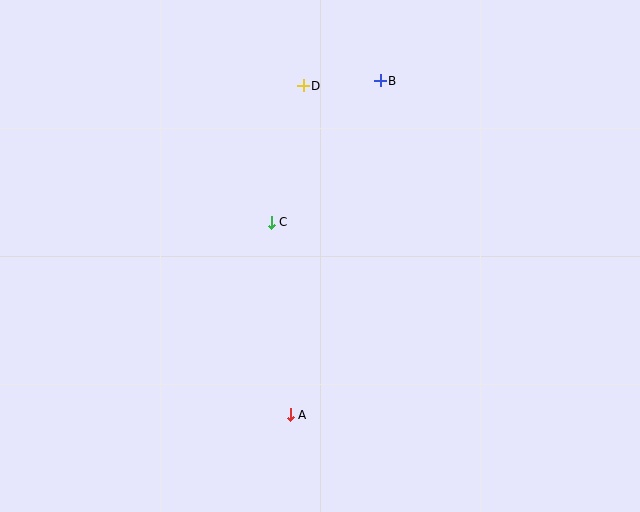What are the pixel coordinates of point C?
Point C is at (271, 222).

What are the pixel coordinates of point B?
Point B is at (380, 81).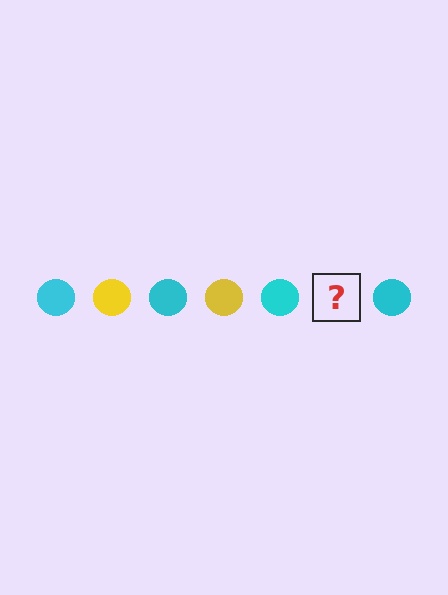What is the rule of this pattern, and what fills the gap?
The rule is that the pattern cycles through cyan, yellow circles. The gap should be filled with a yellow circle.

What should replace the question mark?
The question mark should be replaced with a yellow circle.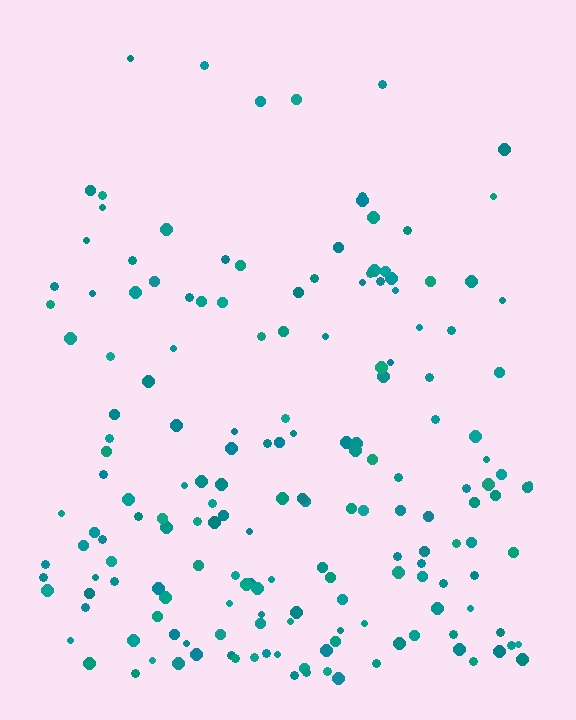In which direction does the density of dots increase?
From top to bottom, with the bottom side densest.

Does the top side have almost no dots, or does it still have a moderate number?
Still a moderate number, just noticeably fewer than the bottom.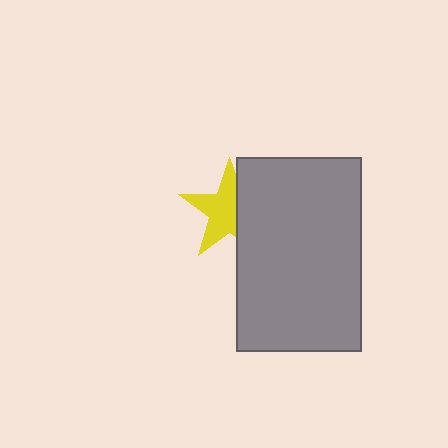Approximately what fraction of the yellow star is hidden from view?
Roughly 39% of the yellow star is hidden behind the gray rectangle.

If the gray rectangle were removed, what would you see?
You would see the complete yellow star.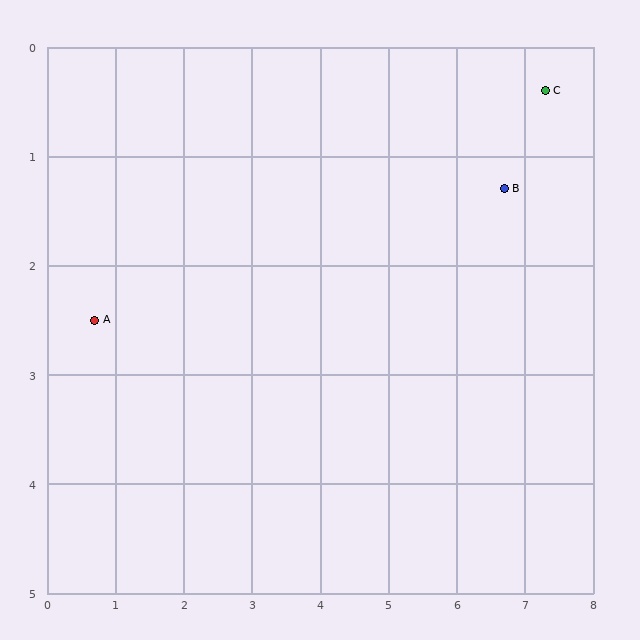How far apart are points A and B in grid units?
Points A and B are about 6.1 grid units apart.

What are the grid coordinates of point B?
Point B is at approximately (6.7, 1.3).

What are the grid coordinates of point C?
Point C is at approximately (7.3, 0.4).